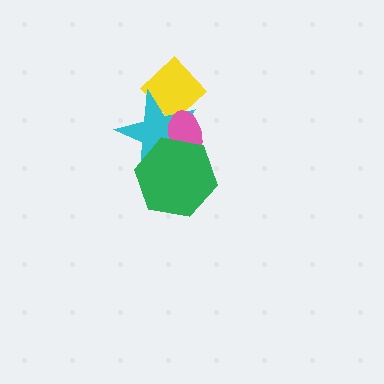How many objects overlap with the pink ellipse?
3 objects overlap with the pink ellipse.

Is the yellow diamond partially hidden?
Yes, it is partially covered by another shape.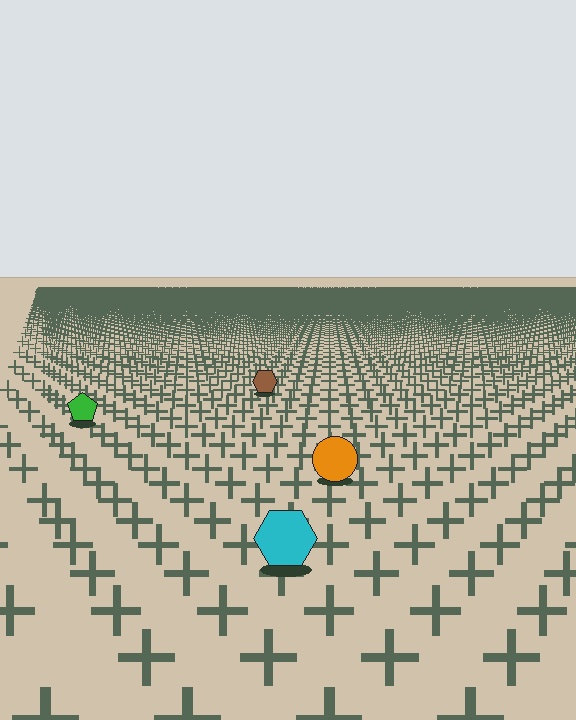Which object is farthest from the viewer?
The brown hexagon is farthest from the viewer. It appears smaller and the ground texture around it is denser.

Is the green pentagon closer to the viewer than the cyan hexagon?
No. The cyan hexagon is closer — you can tell from the texture gradient: the ground texture is coarser near it.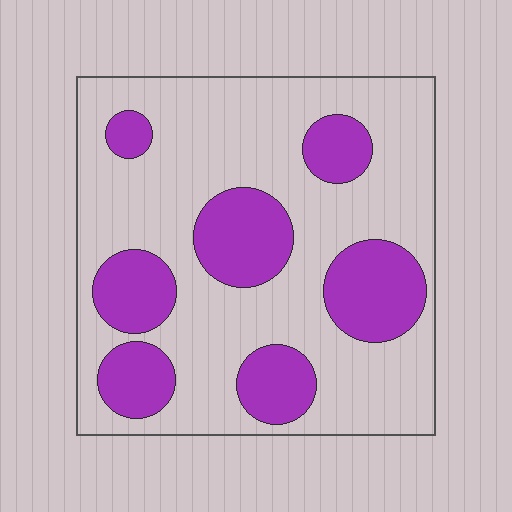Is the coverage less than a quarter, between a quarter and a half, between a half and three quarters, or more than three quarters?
Between a quarter and a half.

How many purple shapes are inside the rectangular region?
7.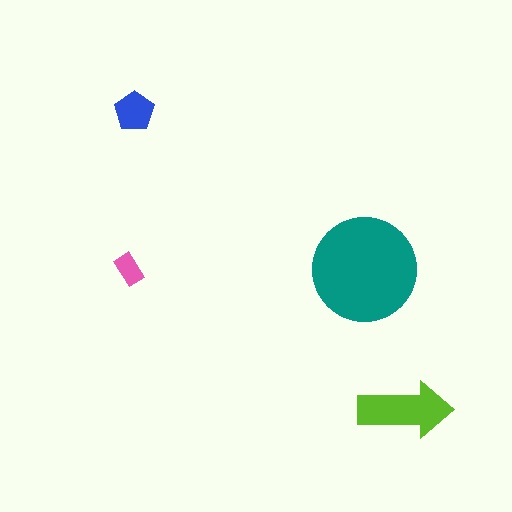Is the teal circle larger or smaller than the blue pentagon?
Larger.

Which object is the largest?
The teal circle.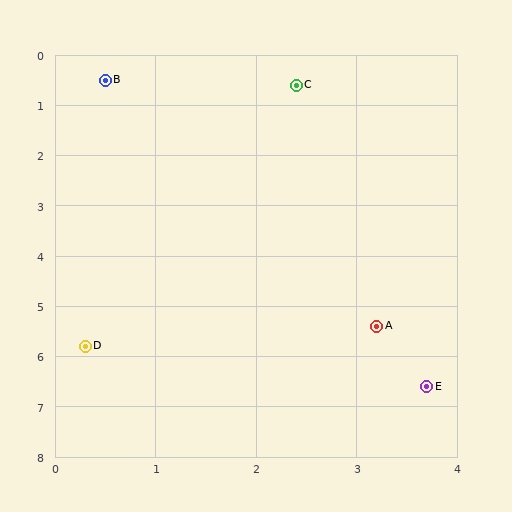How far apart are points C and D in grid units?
Points C and D are about 5.6 grid units apart.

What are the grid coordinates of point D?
Point D is at approximately (0.3, 5.8).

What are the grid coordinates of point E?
Point E is at approximately (3.7, 6.6).